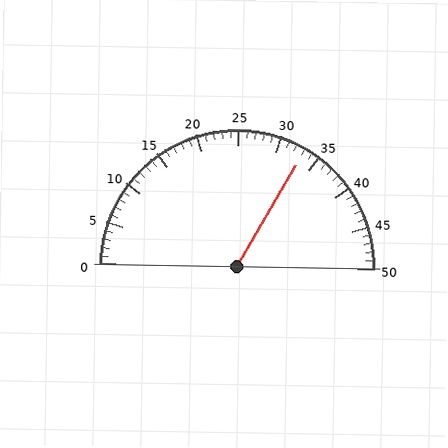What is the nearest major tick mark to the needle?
The nearest major tick mark is 35.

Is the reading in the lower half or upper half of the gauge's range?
The reading is in the upper half of the range (0 to 50).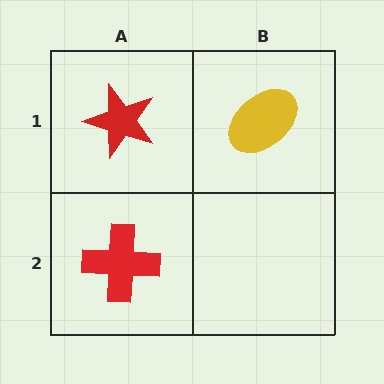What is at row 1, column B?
A yellow ellipse.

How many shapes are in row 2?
1 shape.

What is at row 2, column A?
A red cross.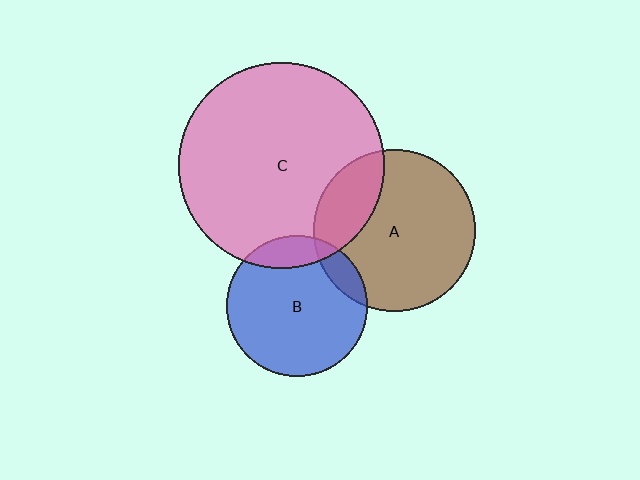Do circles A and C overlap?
Yes.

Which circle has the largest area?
Circle C (pink).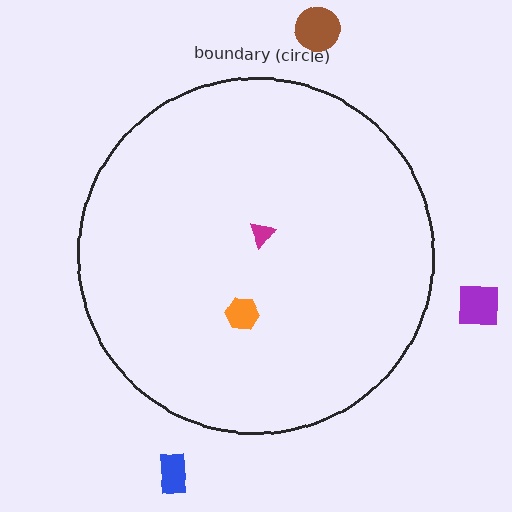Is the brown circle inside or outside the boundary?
Outside.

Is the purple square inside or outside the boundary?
Outside.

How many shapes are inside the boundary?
2 inside, 3 outside.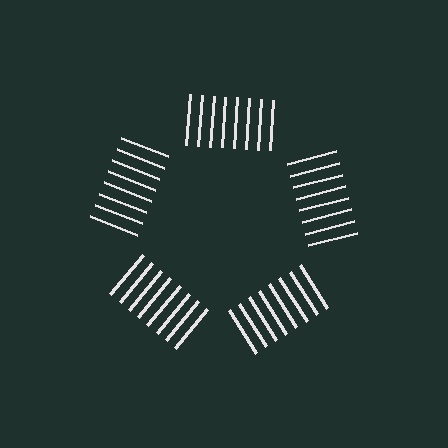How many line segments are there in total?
40 — 8 along each of the 5 edges.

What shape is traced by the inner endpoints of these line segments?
An illusory pentagon — the line segments terminate on its edges but no continuous stroke is drawn.